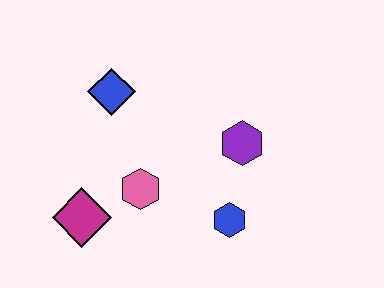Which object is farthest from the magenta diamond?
The purple hexagon is farthest from the magenta diamond.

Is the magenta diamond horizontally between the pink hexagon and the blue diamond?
No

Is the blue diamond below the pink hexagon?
No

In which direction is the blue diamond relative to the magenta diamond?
The blue diamond is above the magenta diamond.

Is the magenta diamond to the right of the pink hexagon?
No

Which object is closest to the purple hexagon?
The blue hexagon is closest to the purple hexagon.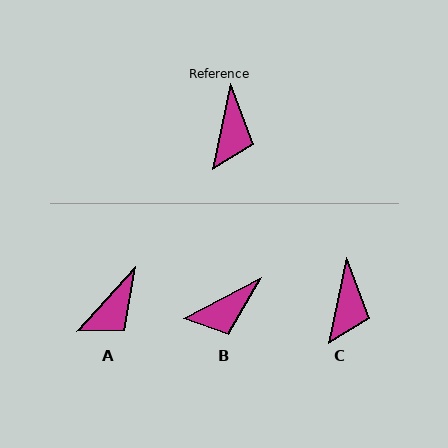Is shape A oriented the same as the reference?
No, it is off by about 30 degrees.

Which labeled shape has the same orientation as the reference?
C.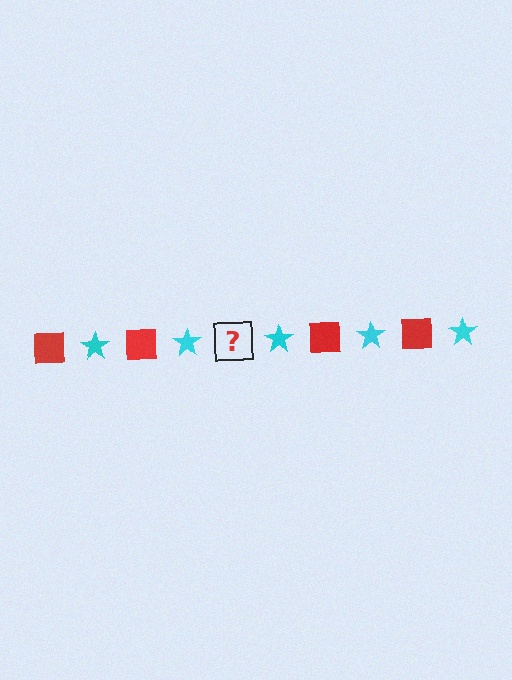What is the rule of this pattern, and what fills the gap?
The rule is that the pattern alternates between red square and cyan star. The gap should be filled with a red square.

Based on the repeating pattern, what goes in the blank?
The blank should be a red square.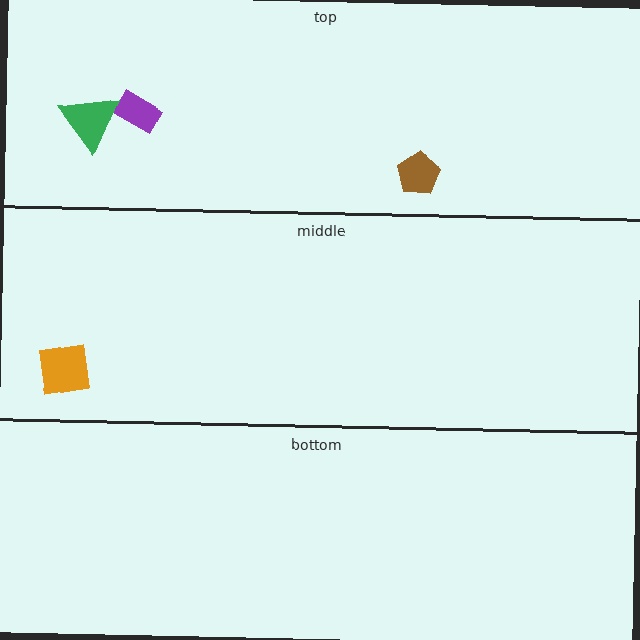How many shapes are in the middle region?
1.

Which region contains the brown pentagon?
The top region.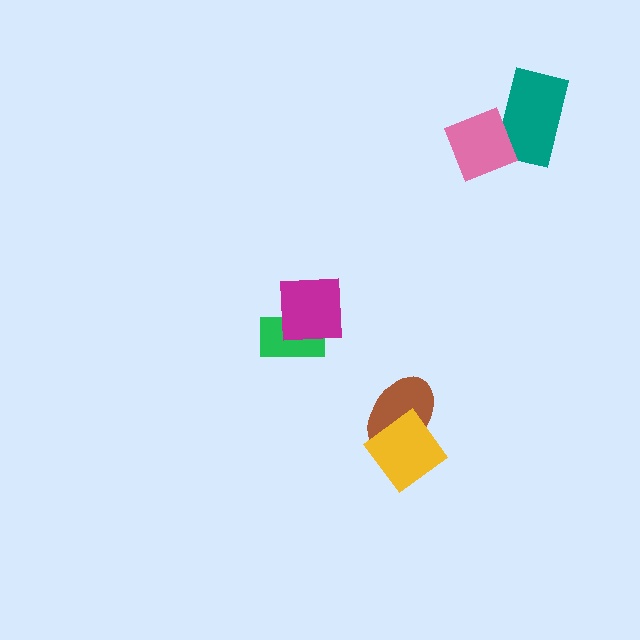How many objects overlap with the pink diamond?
1 object overlaps with the pink diamond.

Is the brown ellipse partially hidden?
Yes, it is partially covered by another shape.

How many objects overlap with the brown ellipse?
1 object overlaps with the brown ellipse.